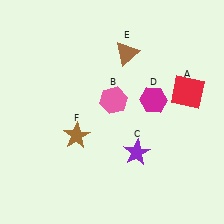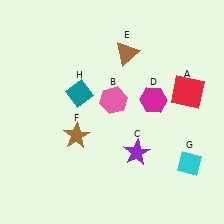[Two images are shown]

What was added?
A cyan diamond (G), a teal diamond (H) were added in Image 2.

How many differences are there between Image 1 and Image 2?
There are 2 differences between the two images.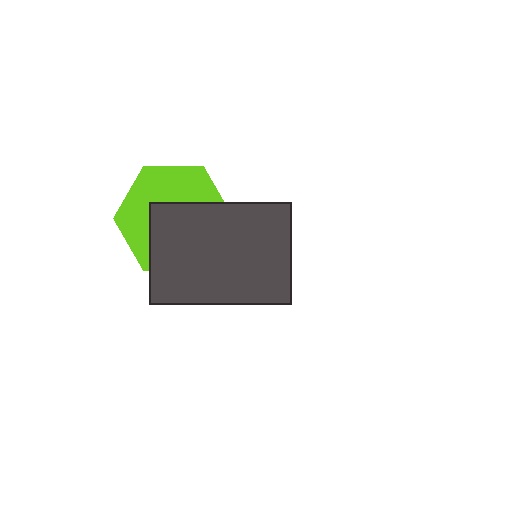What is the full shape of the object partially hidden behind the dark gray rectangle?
The partially hidden object is a lime hexagon.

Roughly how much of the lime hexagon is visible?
About half of it is visible (roughly 48%).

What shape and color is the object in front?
The object in front is a dark gray rectangle.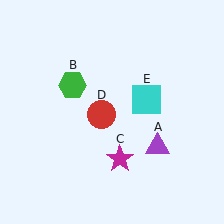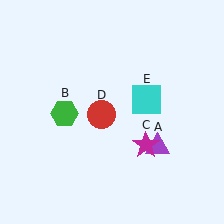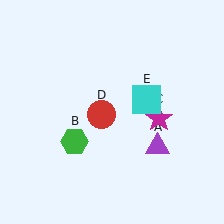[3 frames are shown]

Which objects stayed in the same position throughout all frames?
Purple triangle (object A) and red circle (object D) and cyan square (object E) remained stationary.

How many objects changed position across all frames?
2 objects changed position: green hexagon (object B), magenta star (object C).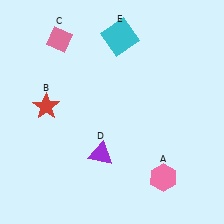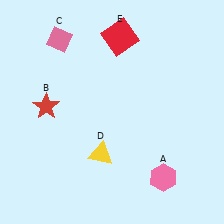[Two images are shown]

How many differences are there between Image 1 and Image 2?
There are 2 differences between the two images.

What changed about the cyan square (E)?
In Image 1, E is cyan. In Image 2, it changed to red.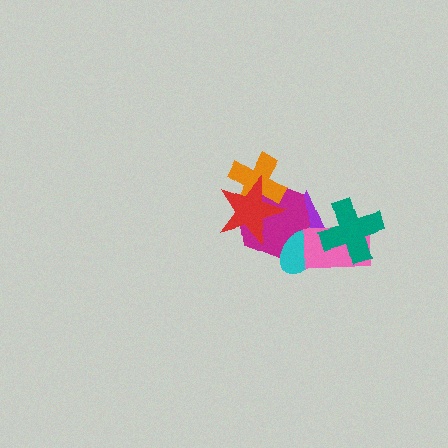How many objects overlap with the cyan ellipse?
3 objects overlap with the cyan ellipse.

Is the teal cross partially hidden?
No, no other shape covers it.